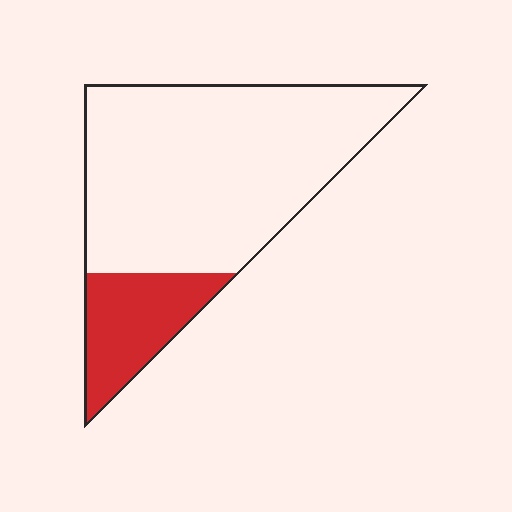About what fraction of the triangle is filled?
About one fifth (1/5).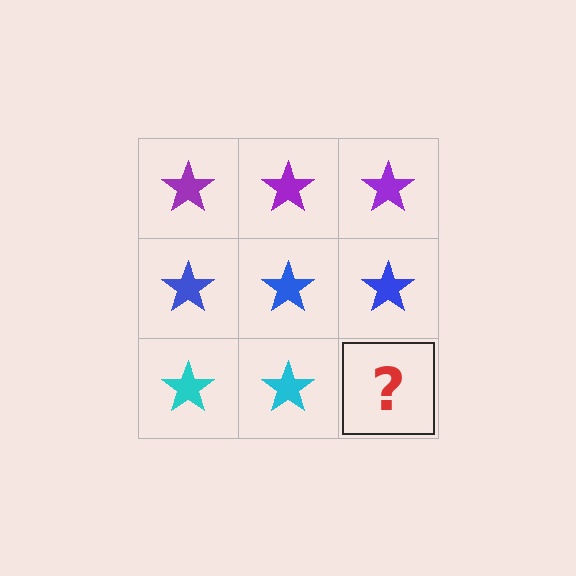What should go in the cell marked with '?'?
The missing cell should contain a cyan star.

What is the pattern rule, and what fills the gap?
The rule is that each row has a consistent color. The gap should be filled with a cyan star.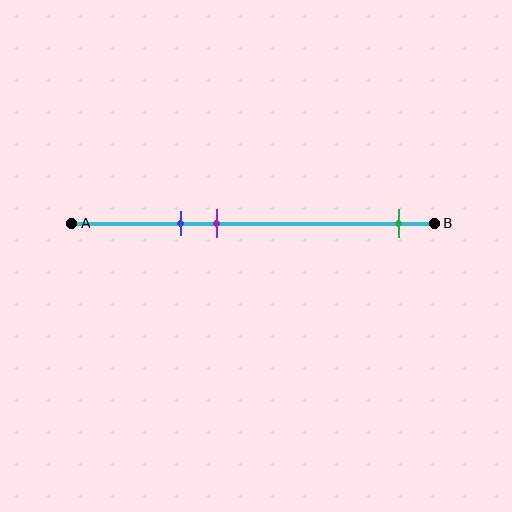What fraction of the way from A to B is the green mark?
The green mark is approximately 90% (0.9) of the way from A to B.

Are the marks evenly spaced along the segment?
No, the marks are not evenly spaced.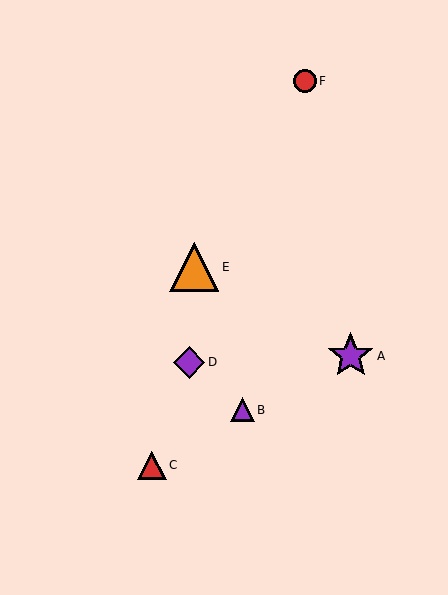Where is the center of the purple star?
The center of the purple star is at (351, 356).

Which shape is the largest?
The orange triangle (labeled E) is the largest.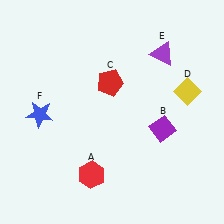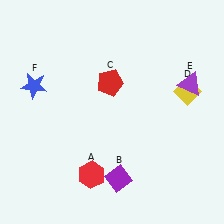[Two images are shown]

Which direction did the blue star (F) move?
The blue star (F) moved up.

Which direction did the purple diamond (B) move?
The purple diamond (B) moved down.